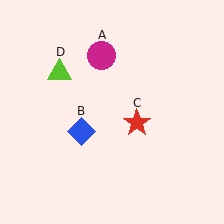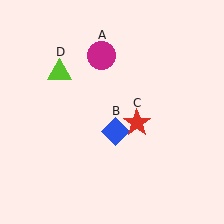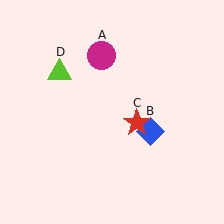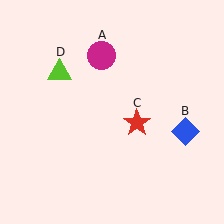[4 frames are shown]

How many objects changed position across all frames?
1 object changed position: blue diamond (object B).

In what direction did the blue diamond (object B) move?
The blue diamond (object B) moved right.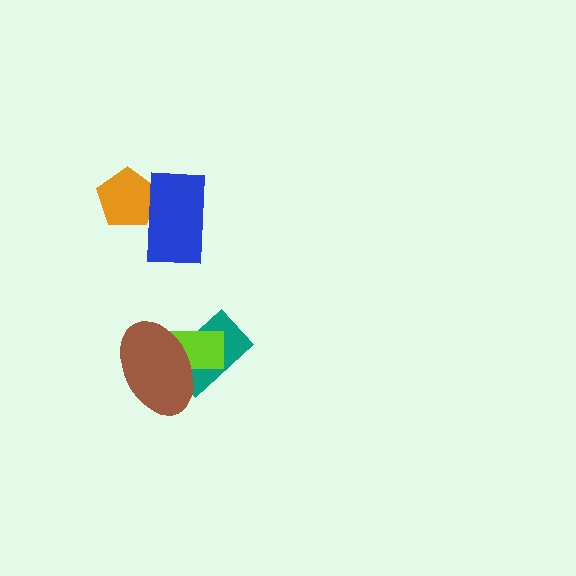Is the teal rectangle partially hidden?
Yes, it is partially covered by another shape.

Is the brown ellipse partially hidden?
No, no other shape covers it.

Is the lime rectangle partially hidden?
Yes, it is partially covered by another shape.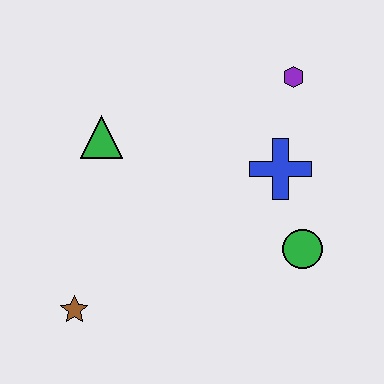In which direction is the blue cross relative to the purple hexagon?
The blue cross is below the purple hexagon.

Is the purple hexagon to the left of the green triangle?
No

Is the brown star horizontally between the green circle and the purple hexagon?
No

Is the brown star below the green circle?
Yes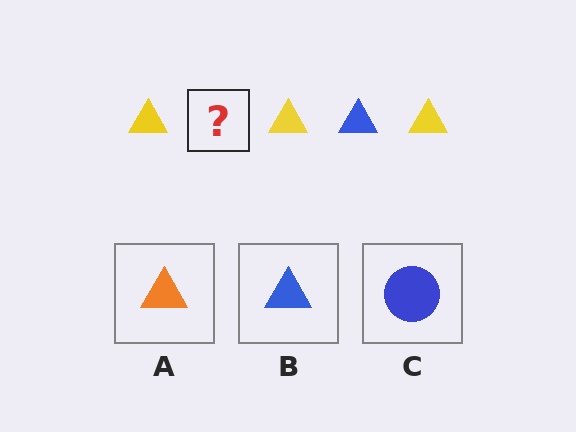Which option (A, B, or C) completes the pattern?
B.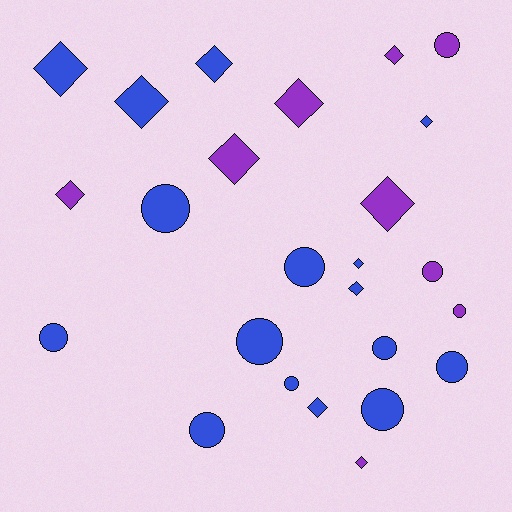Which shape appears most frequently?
Diamond, with 13 objects.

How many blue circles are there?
There are 9 blue circles.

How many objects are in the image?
There are 25 objects.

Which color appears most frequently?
Blue, with 16 objects.